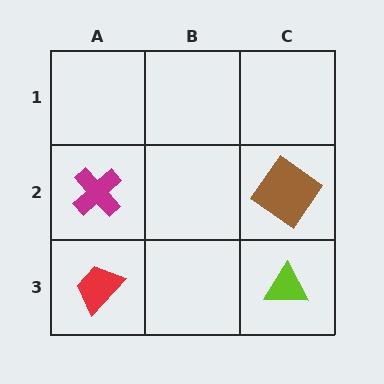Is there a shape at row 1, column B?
No, that cell is empty.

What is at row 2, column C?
A brown diamond.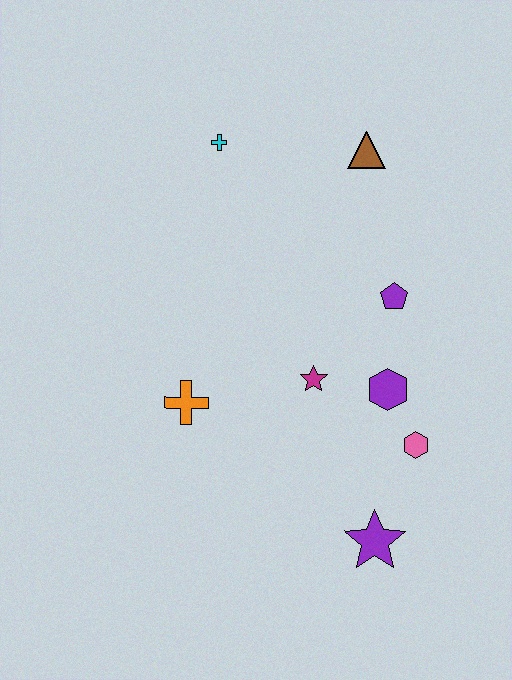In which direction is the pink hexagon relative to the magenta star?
The pink hexagon is to the right of the magenta star.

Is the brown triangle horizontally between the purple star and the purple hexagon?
No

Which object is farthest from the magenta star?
The cyan cross is farthest from the magenta star.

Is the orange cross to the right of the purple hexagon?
No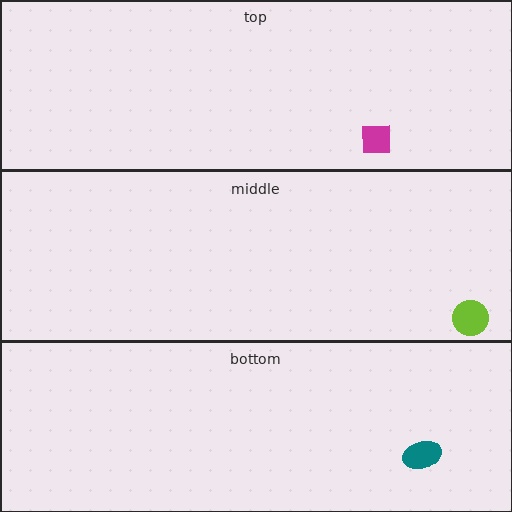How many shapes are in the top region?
1.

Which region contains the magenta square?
The top region.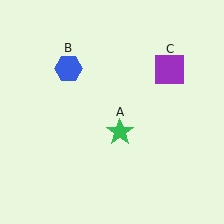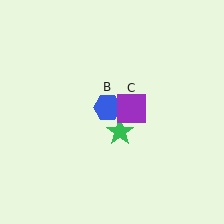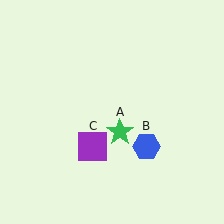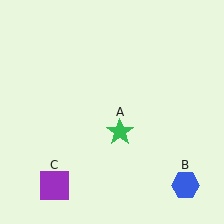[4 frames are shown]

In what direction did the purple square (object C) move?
The purple square (object C) moved down and to the left.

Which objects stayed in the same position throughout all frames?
Green star (object A) remained stationary.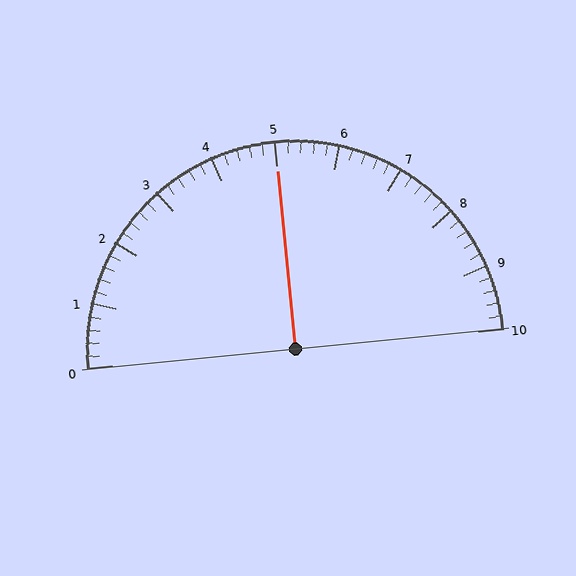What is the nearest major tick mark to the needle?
The nearest major tick mark is 5.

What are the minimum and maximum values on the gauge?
The gauge ranges from 0 to 10.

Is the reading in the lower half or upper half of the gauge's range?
The reading is in the upper half of the range (0 to 10).